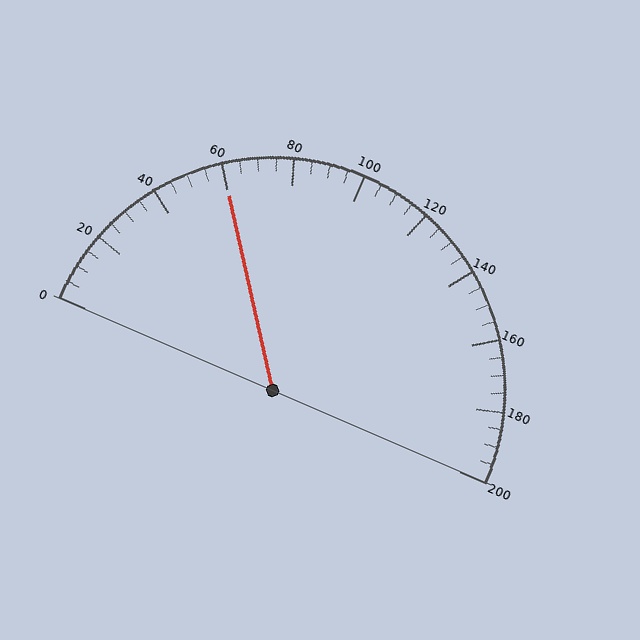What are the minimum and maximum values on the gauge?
The gauge ranges from 0 to 200.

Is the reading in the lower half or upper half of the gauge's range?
The reading is in the lower half of the range (0 to 200).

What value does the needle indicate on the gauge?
The needle indicates approximately 60.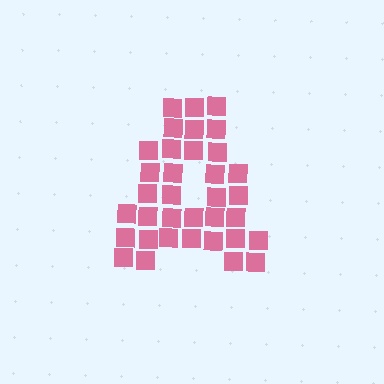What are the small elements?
The small elements are squares.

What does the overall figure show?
The overall figure shows the letter A.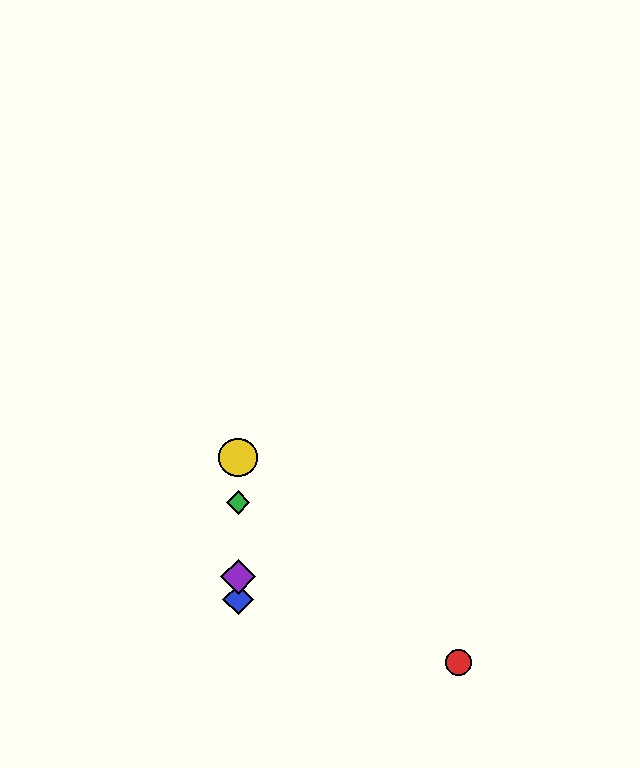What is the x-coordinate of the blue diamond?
The blue diamond is at x≈238.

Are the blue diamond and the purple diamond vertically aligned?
Yes, both are at x≈238.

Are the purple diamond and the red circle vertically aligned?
No, the purple diamond is at x≈238 and the red circle is at x≈458.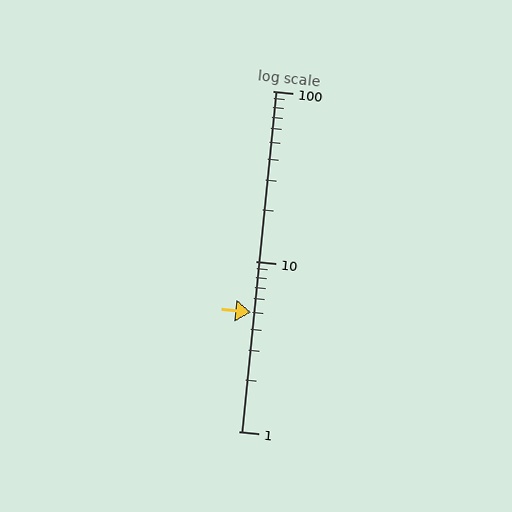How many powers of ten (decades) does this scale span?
The scale spans 2 decades, from 1 to 100.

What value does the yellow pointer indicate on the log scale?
The pointer indicates approximately 5.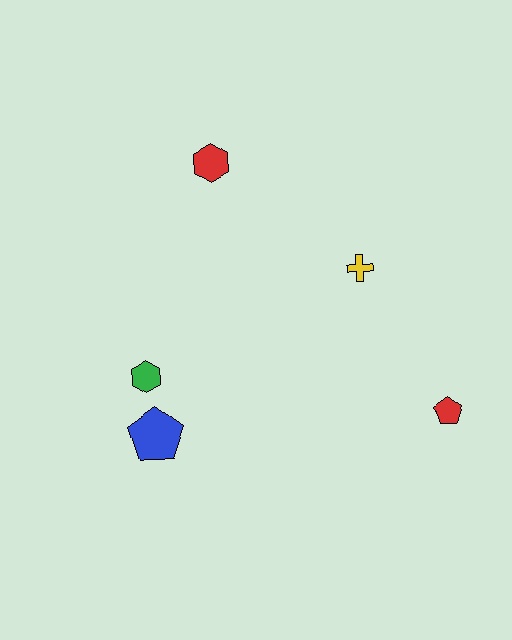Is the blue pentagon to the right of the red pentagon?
No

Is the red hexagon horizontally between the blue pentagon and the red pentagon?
Yes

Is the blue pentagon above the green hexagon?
No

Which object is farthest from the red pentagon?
The red hexagon is farthest from the red pentagon.